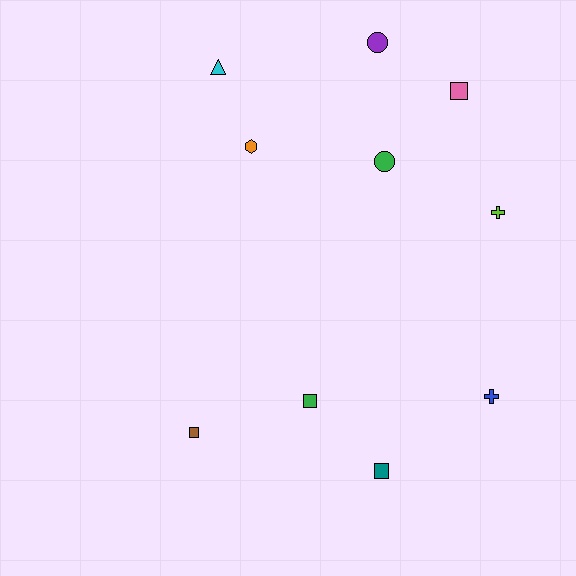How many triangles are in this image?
There is 1 triangle.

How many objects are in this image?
There are 10 objects.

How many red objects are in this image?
There are no red objects.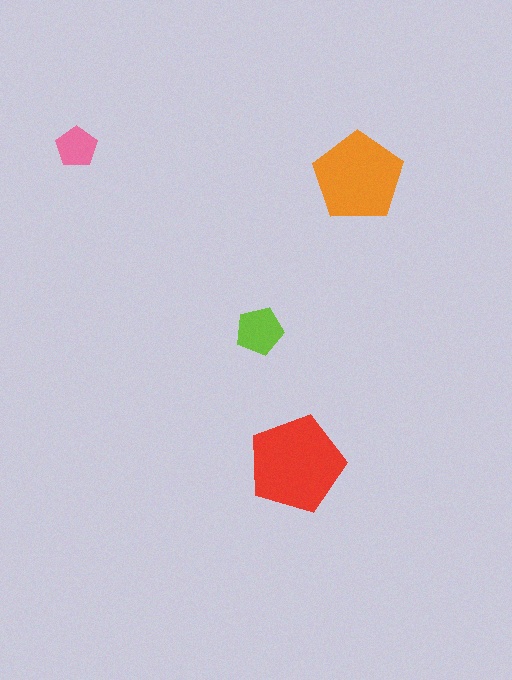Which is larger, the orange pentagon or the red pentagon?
The red one.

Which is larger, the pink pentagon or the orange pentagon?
The orange one.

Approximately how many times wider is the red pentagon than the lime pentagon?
About 2 times wider.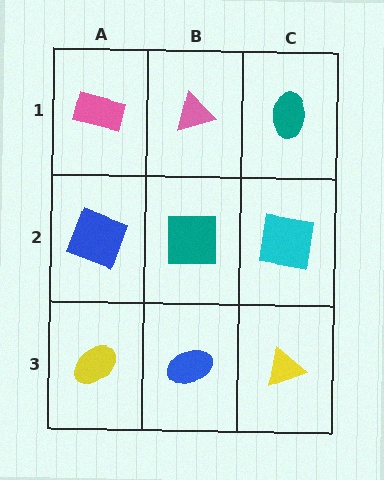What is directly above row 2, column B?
A pink triangle.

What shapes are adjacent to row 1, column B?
A teal square (row 2, column B), a pink rectangle (row 1, column A), a teal ellipse (row 1, column C).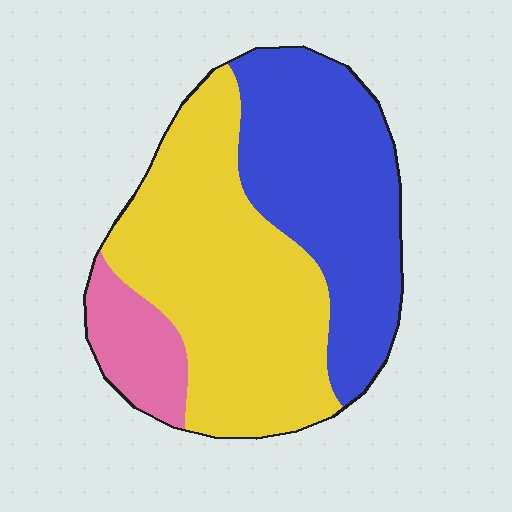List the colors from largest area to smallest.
From largest to smallest: yellow, blue, pink.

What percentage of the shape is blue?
Blue takes up about two fifths (2/5) of the shape.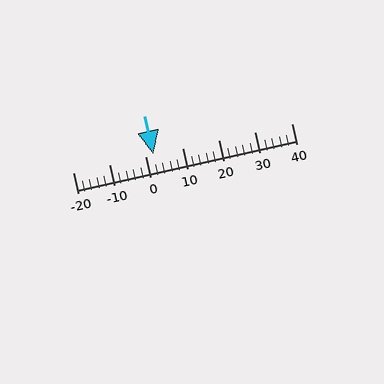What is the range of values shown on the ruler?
The ruler shows values from -20 to 40.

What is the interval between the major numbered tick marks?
The major tick marks are spaced 10 units apart.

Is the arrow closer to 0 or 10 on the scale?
The arrow is closer to 0.